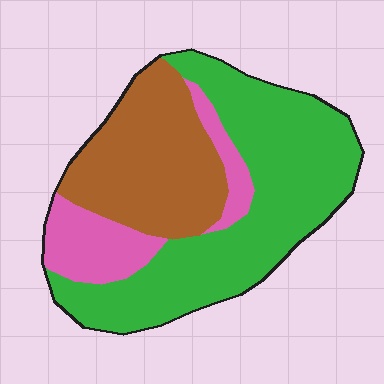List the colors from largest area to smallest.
From largest to smallest: green, brown, pink.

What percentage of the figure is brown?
Brown covers 31% of the figure.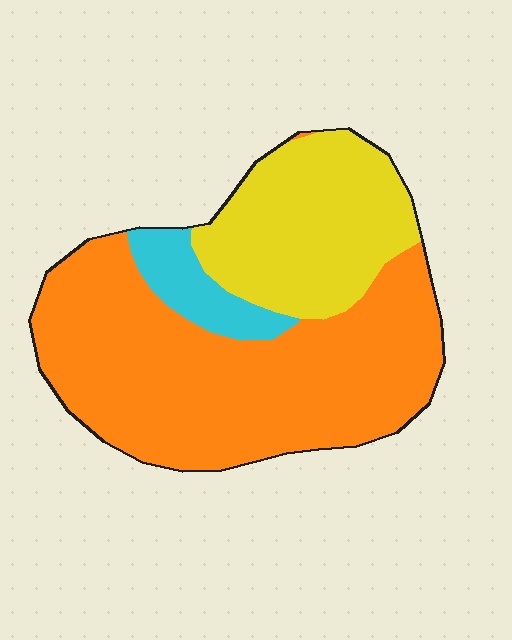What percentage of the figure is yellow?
Yellow covers roughly 30% of the figure.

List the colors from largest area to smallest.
From largest to smallest: orange, yellow, cyan.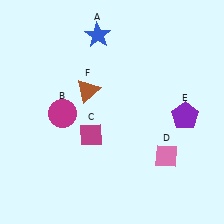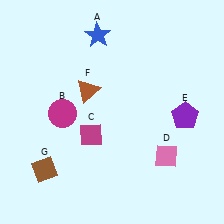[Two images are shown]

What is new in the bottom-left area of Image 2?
A brown diamond (G) was added in the bottom-left area of Image 2.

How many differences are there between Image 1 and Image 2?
There is 1 difference between the two images.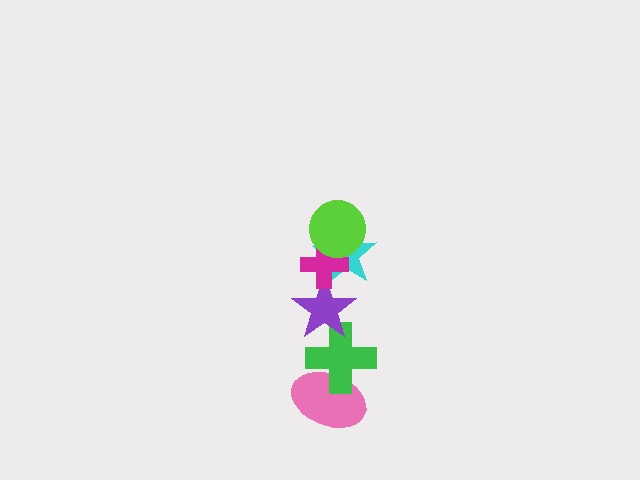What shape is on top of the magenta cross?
The lime circle is on top of the magenta cross.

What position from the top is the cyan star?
The cyan star is 3rd from the top.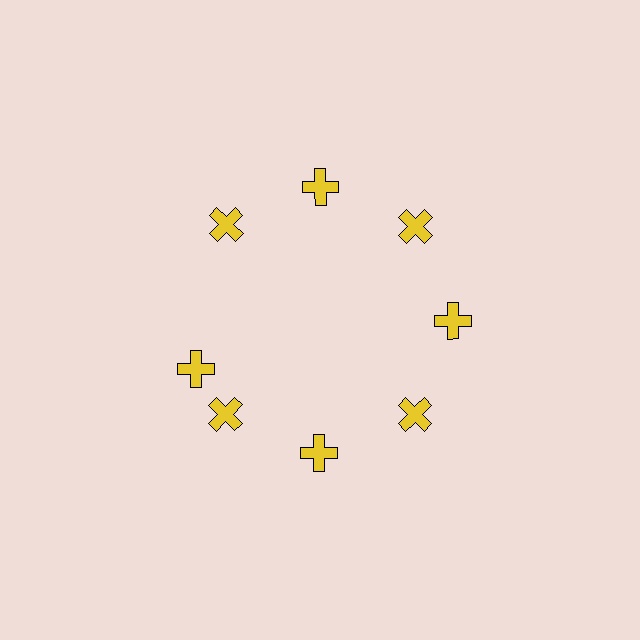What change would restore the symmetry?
The symmetry would be restored by rotating it back into even spacing with its neighbors so that all 8 crosses sit at equal angles and equal distance from the center.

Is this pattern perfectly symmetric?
No. The 8 yellow crosses are arranged in a ring, but one element near the 9 o'clock position is rotated out of alignment along the ring, breaking the 8-fold rotational symmetry.